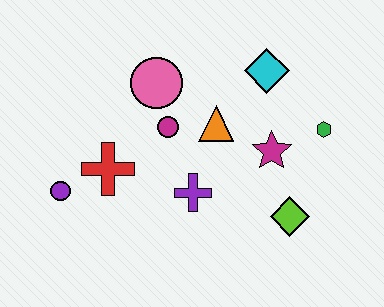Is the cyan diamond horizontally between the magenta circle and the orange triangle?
No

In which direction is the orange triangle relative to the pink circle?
The orange triangle is to the right of the pink circle.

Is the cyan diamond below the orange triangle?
No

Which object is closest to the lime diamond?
The magenta star is closest to the lime diamond.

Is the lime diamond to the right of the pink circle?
Yes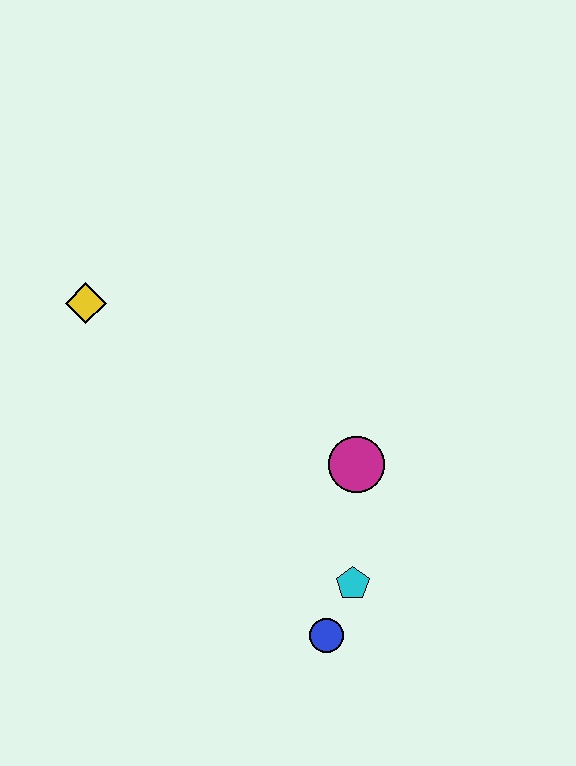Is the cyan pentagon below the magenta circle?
Yes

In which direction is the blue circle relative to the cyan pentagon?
The blue circle is below the cyan pentagon.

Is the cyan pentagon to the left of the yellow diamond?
No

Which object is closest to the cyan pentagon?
The blue circle is closest to the cyan pentagon.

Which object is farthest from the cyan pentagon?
The yellow diamond is farthest from the cyan pentagon.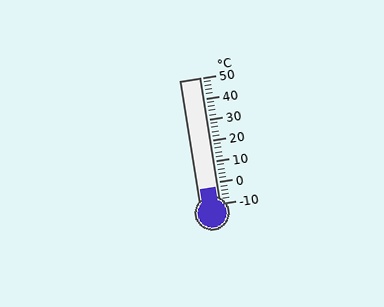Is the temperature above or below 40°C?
The temperature is below 40°C.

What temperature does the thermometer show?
The thermometer shows approximately -2°C.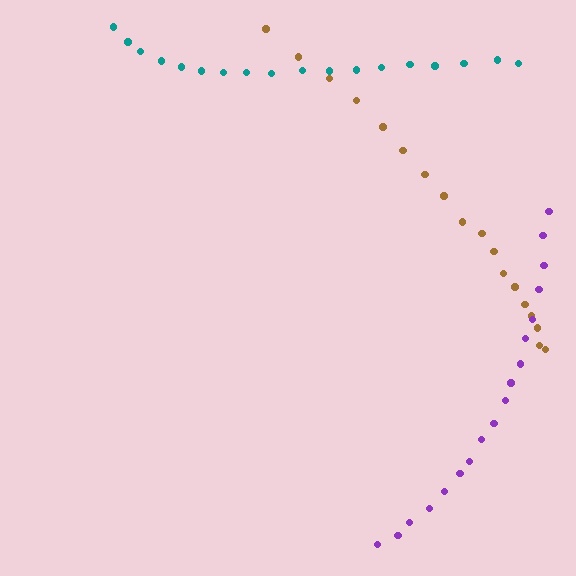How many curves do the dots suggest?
There are 3 distinct paths.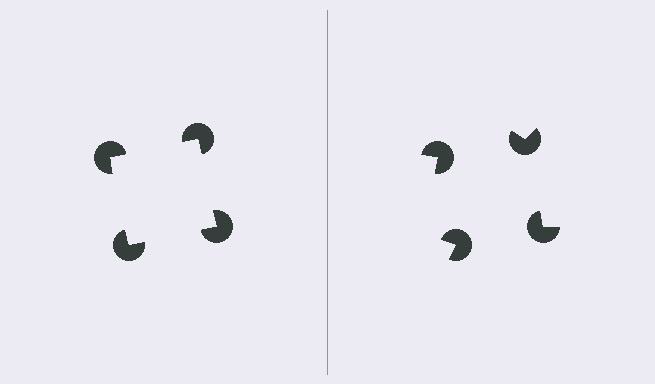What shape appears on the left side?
An illusory square.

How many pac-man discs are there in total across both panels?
8 — 4 on each side.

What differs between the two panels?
The pac-man discs are positioned identically on both sides; only the wedge orientations differ. On the left they align to a square; on the right they are misaligned.